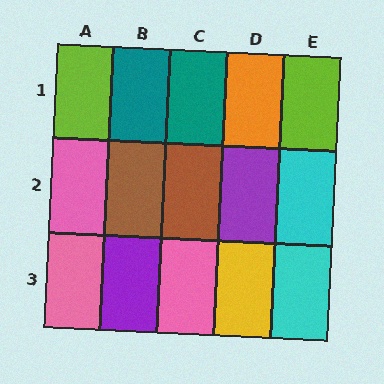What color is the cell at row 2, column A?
Pink.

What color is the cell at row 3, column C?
Pink.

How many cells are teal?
2 cells are teal.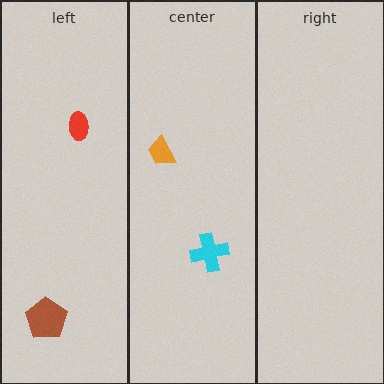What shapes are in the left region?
The brown pentagon, the red ellipse.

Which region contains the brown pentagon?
The left region.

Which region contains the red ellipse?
The left region.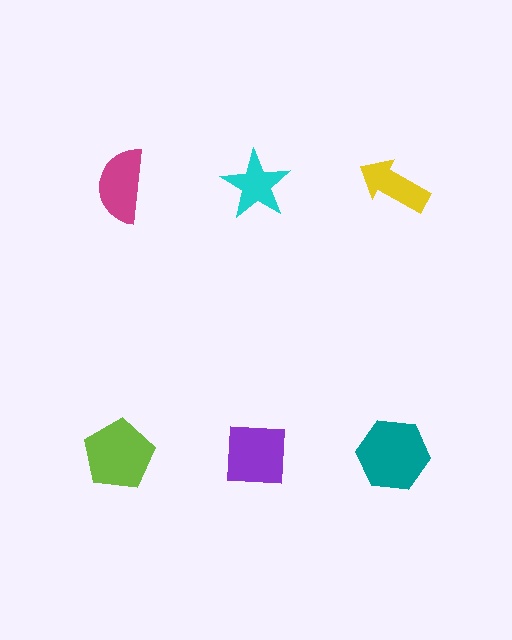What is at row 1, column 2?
A cyan star.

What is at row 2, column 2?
A purple square.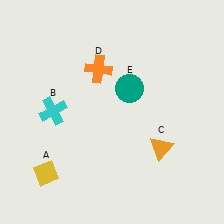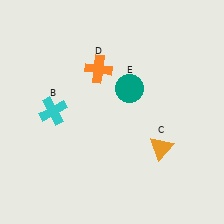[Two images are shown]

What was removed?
The yellow diamond (A) was removed in Image 2.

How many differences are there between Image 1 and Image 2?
There is 1 difference between the two images.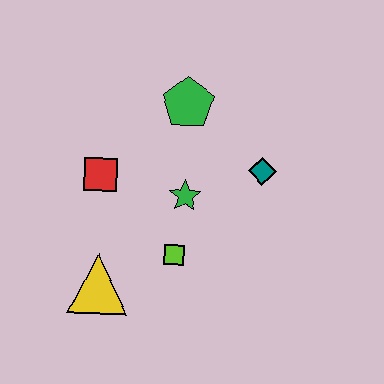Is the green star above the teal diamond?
No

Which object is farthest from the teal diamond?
The yellow triangle is farthest from the teal diamond.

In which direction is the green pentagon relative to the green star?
The green pentagon is above the green star.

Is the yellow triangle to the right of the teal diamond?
No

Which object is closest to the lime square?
The green star is closest to the lime square.